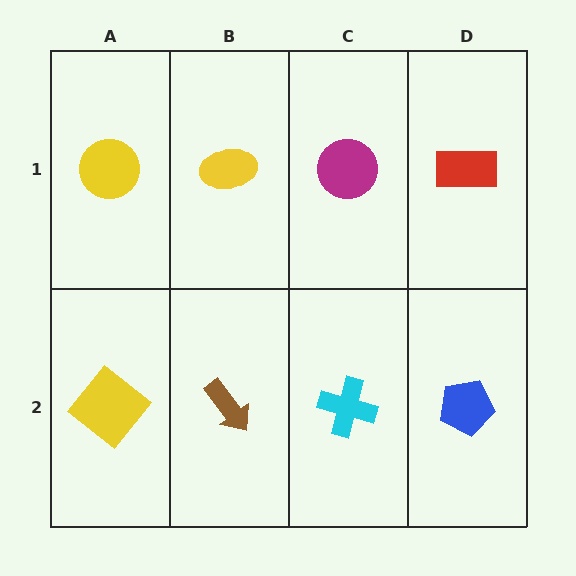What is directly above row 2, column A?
A yellow circle.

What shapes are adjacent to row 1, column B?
A brown arrow (row 2, column B), a yellow circle (row 1, column A), a magenta circle (row 1, column C).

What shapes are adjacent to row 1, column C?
A cyan cross (row 2, column C), a yellow ellipse (row 1, column B), a red rectangle (row 1, column D).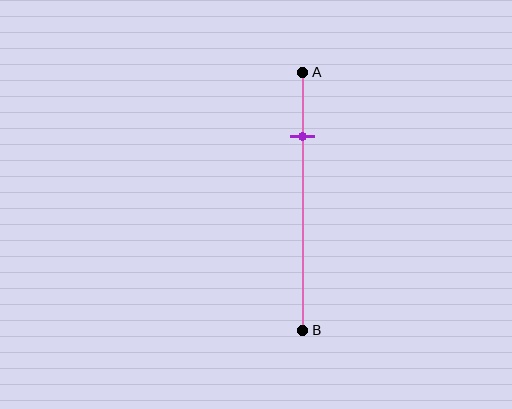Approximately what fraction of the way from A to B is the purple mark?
The purple mark is approximately 25% of the way from A to B.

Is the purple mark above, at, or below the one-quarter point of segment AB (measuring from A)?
The purple mark is approximately at the one-quarter point of segment AB.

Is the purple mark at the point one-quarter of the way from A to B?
Yes, the mark is approximately at the one-quarter point.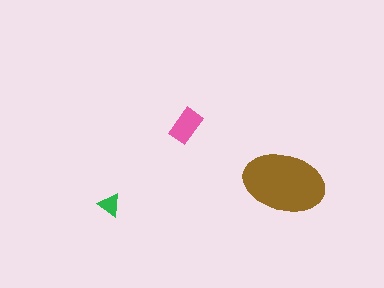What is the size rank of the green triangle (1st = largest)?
3rd.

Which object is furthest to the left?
The green triangle is leftmost.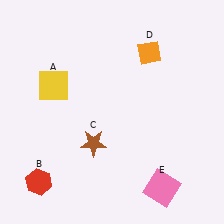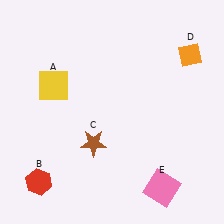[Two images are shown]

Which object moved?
The orange diamond (D) moved right.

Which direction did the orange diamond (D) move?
The orange diamond (D) moved right.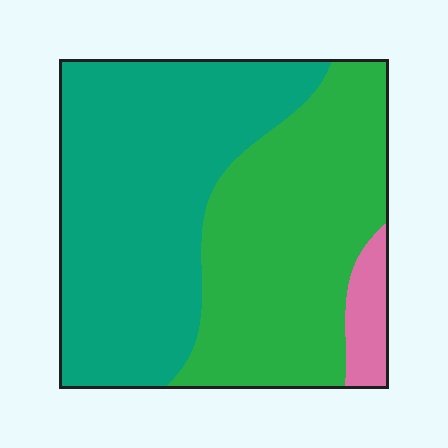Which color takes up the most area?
Teal, at roughly 50%.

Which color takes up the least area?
Pink, at roughly 5%.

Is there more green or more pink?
Green.